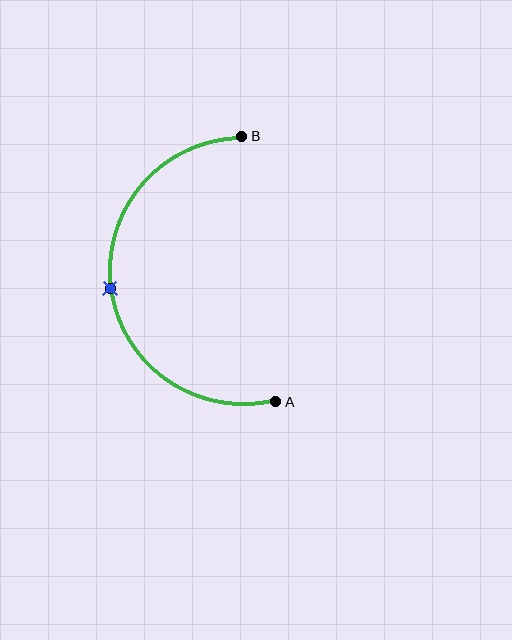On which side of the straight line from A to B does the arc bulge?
The arc bulges to the left of the straight line connecting A and B.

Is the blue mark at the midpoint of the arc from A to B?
Yes. The blue mark lies on the arc at equal arc-length from both A and B — it is the arc midpoint.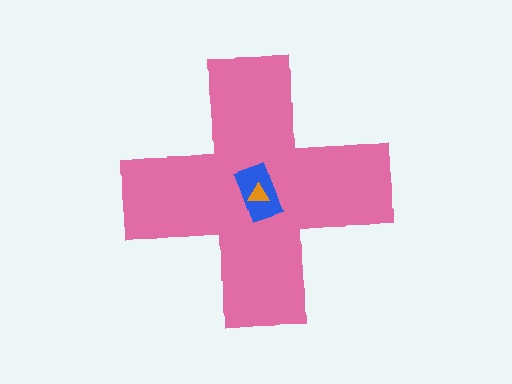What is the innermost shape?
The orange triangle.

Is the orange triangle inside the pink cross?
Yes.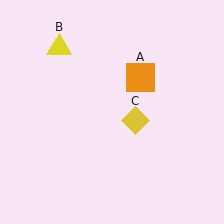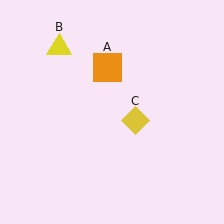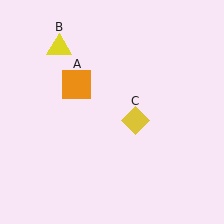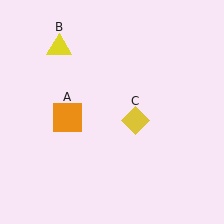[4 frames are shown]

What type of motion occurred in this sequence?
The orange square (object A) rotated counterclockwise around the center of the scene.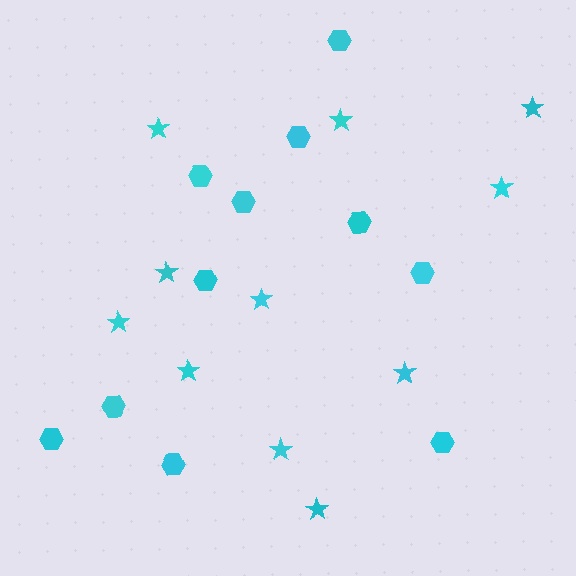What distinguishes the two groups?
There are 2 groups: one group of stars (11) and one group of hexagons (11).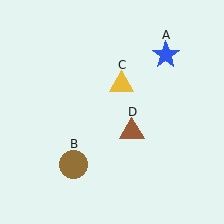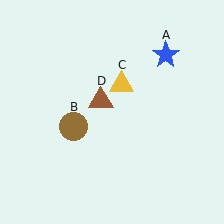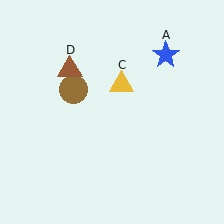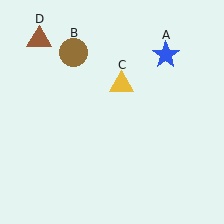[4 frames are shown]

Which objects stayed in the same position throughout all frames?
Blue star (object A) and yellow triangle (object C) remained stationary.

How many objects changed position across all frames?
2 objects changed position: brown circle (object B), brown triangle (object D).